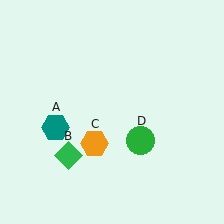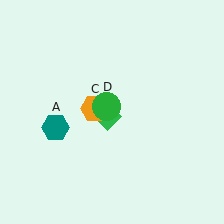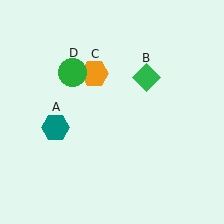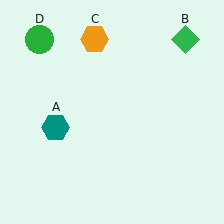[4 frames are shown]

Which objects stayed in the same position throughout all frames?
Teal hexagon (object A) remained stationary.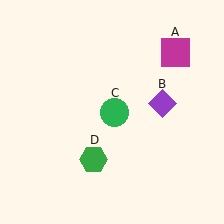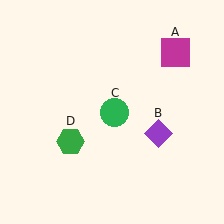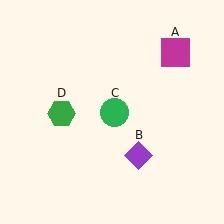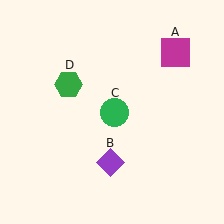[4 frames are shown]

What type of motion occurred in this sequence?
The purple diamond (object B), green hexagon (object D) rotated clockwise around the center of the scene.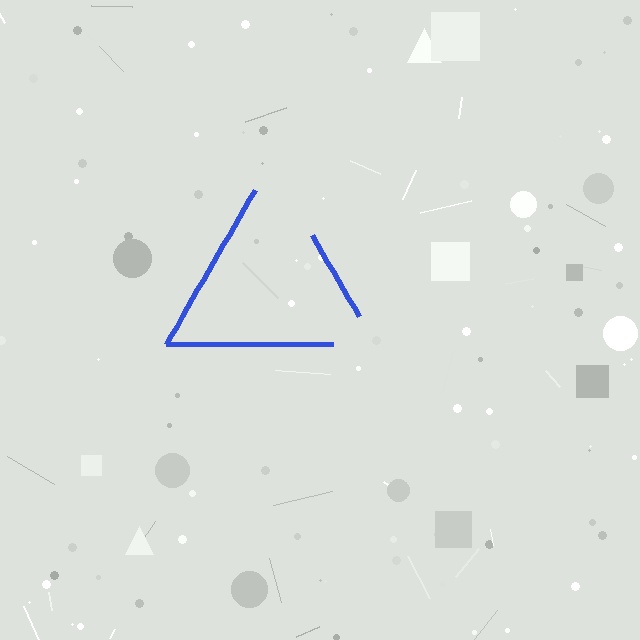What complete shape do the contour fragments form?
The contour fragments form a triangle.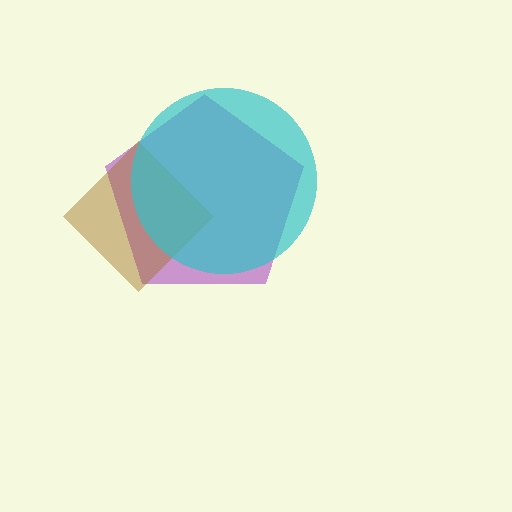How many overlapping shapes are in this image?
There are 3 overlapping shapes in the image.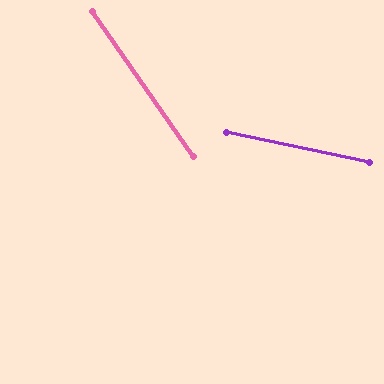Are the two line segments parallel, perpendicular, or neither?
Neither parallel nor perpendicular — they differ by about 43°.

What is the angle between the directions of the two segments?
Approximately 43 degrees.